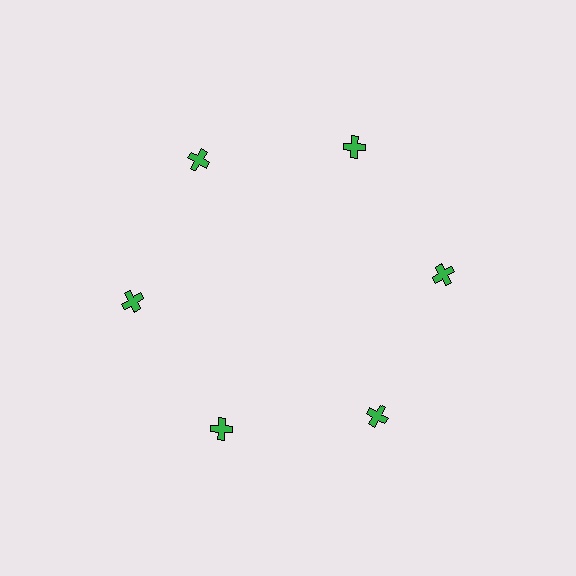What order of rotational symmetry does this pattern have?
This pattern has 6-fold rotational symmetry.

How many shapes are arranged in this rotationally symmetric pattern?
There are 6 shapes, arranged in 6 groups of 1.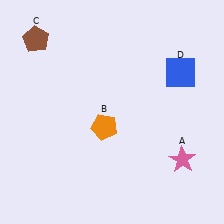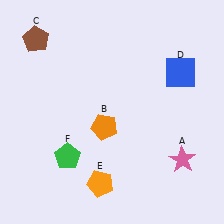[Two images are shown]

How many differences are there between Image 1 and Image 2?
There are 2 differences between the two images.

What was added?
An orange pentagon (E), a green pentagon (F) were added in Image 2.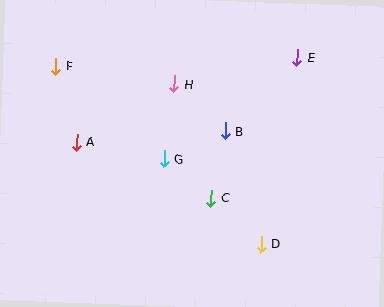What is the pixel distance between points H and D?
The distance between H and D is 182 pixels.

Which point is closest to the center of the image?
Point G at (164, 159) is closest to the center.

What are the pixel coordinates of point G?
Point G is at (164, 159).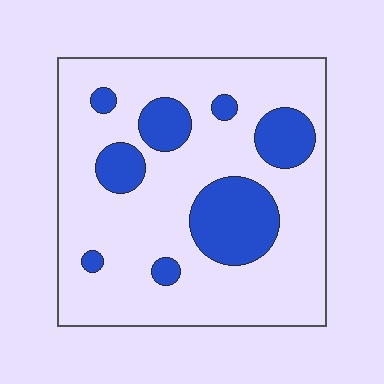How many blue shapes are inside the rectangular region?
8.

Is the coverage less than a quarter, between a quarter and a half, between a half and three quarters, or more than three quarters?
Less than a quarter.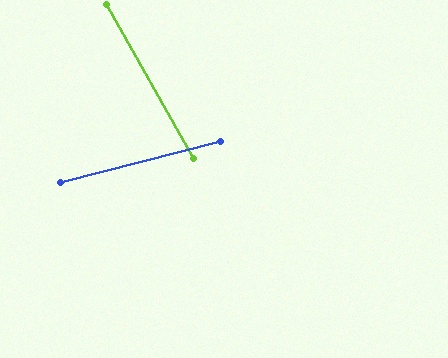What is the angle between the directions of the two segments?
Approximately 75 degrees.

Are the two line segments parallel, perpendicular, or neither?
Neither parallel nor perpendicular — they differ by about 75°.